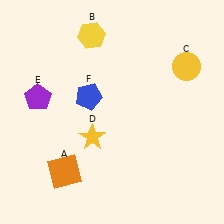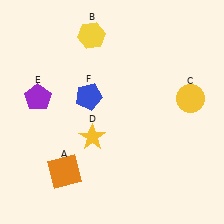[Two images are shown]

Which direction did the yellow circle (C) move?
The yellow circle (C) moved down.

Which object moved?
The yellow circle (C) moved down.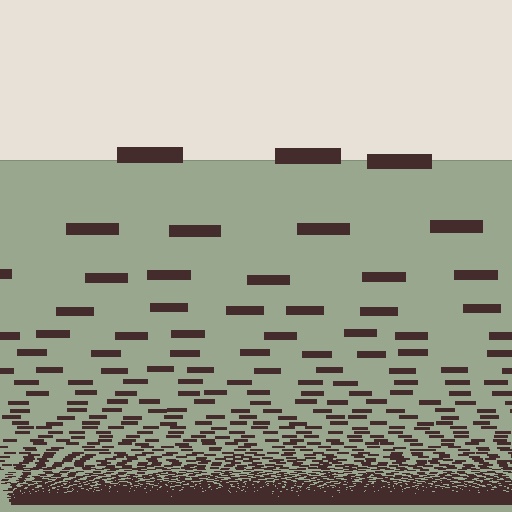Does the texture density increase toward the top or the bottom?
Density increases toward the bottom.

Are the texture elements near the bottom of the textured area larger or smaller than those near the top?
Smaller. The gradient is inverted — elements near the bottom are smaller and denser.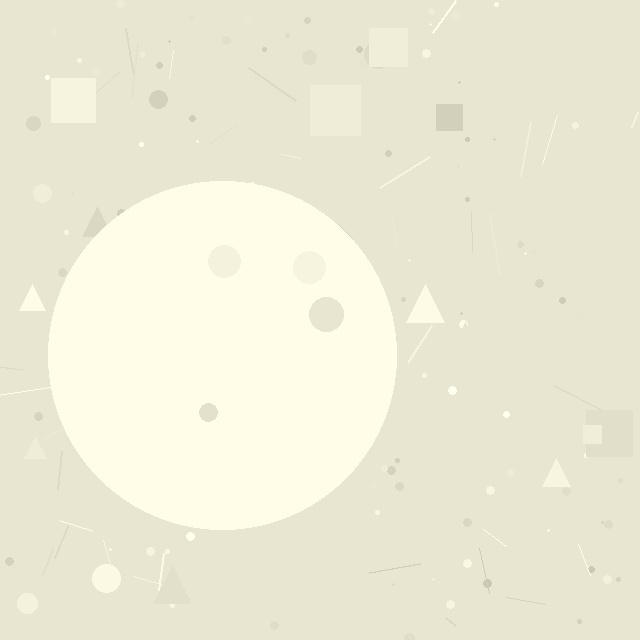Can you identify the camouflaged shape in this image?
The camouflaged shape is a circle.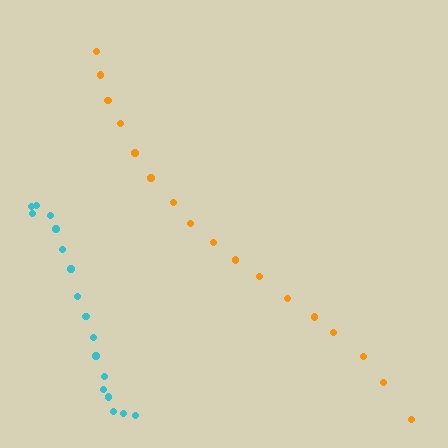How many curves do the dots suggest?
There are 2 distinct paths.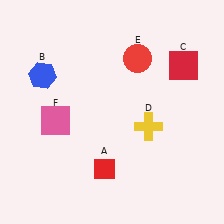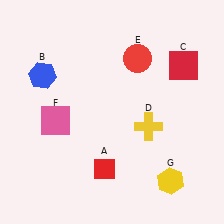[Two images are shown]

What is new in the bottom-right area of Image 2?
A yellow hexagon (G) was added in the bottom-right area of Image 2.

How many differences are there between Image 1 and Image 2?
There is 1 difference between the two images.